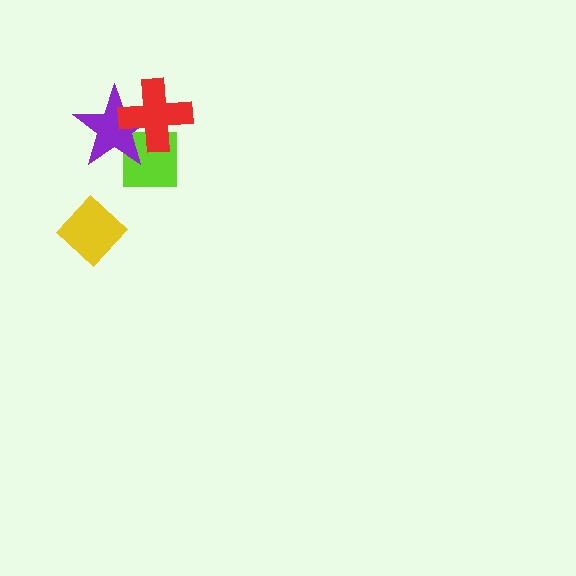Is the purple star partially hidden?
Yes, it is partially covered by another shape.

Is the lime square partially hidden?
Yes, it is partially covered by another shape.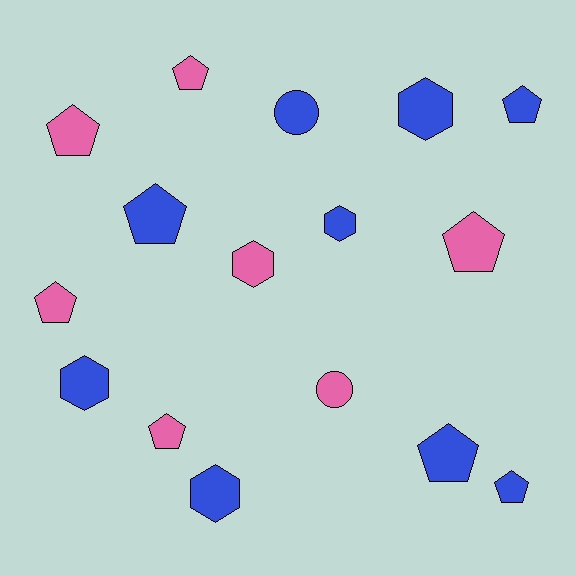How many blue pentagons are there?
There are 4 blue pentagons.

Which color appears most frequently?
Blue, with 9 objects.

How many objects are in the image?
There are 16 objects.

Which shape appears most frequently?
Pentagon, with 9 objects.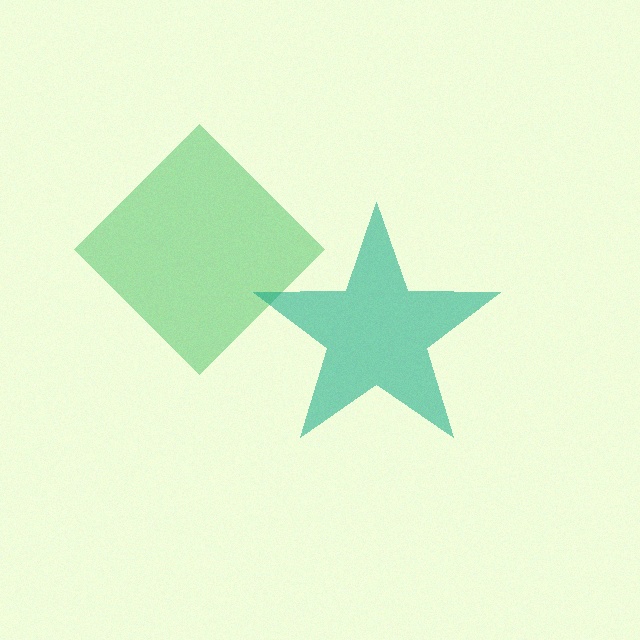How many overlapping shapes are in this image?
There are 2 overlapping shapes in the image.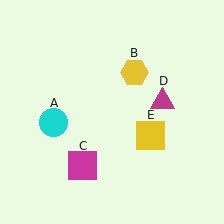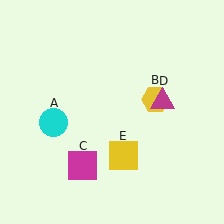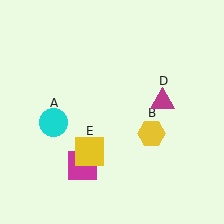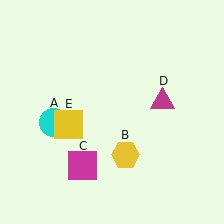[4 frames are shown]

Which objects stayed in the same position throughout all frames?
Cyan circle (object A) and magenta square (object C) and magenta triangle (object D) remained stationary.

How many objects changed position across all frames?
2 objects changed position: yellow hexagon (object B), yellow square (object E).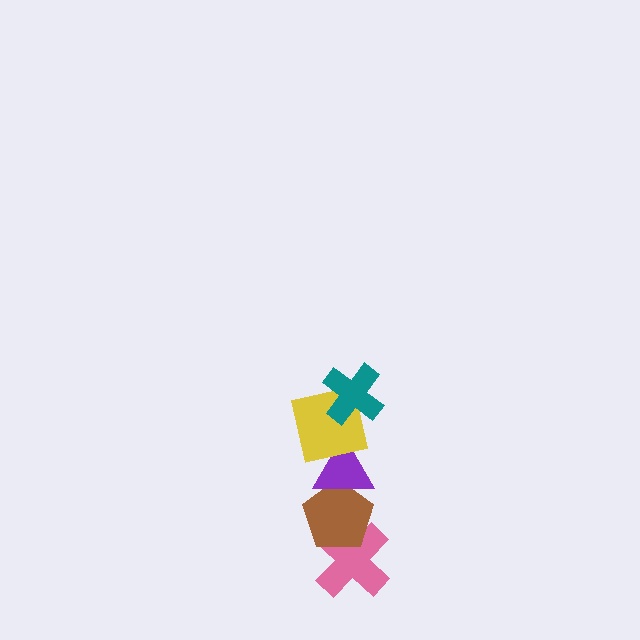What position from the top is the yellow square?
The yellow square is 2nd from the top.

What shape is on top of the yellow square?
The teal cross is on top of the yellow square.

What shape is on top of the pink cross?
The brown pentagon is on top of the pink cross.